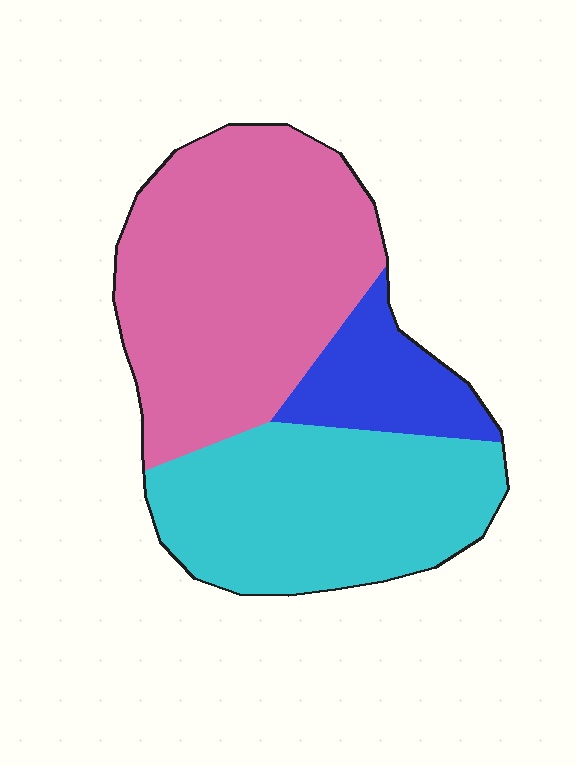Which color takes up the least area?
Blue, at roughly 15%.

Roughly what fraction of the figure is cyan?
Cyan covers roughly 35% of the figure.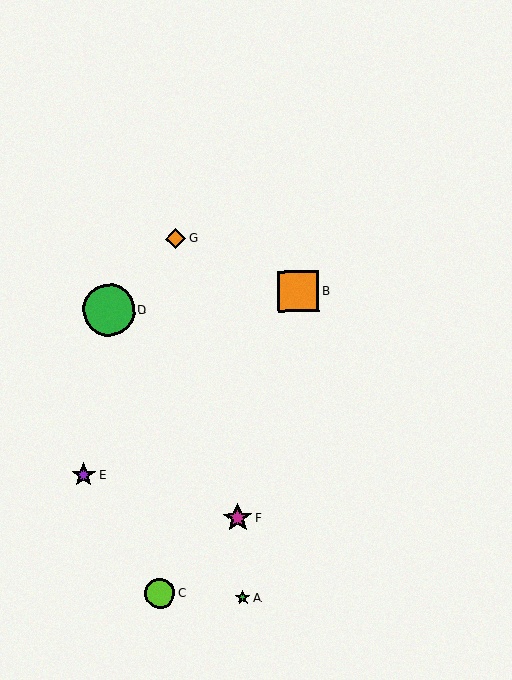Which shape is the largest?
The green circle (labeled D) is the largest.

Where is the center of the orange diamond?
The center of the orange diamond is at (176, 239).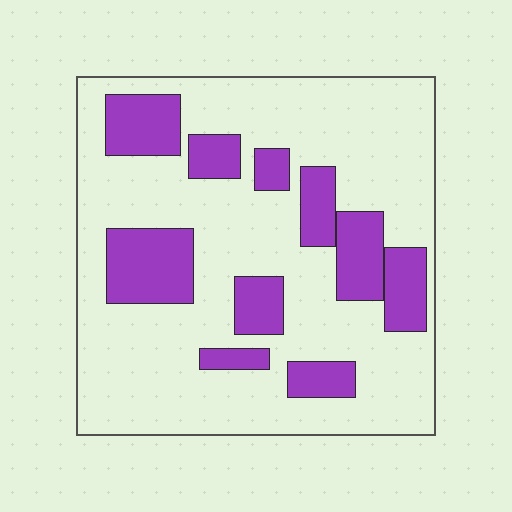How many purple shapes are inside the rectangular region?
10.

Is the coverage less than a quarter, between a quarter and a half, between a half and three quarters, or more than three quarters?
Between a quarter and a half.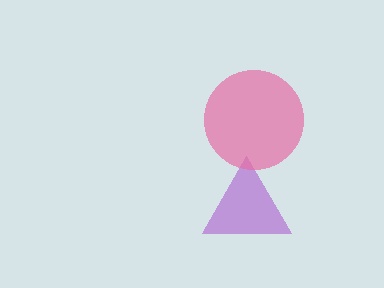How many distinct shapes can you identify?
There are 2 distinct shapes: a purple triangle, a pink circle.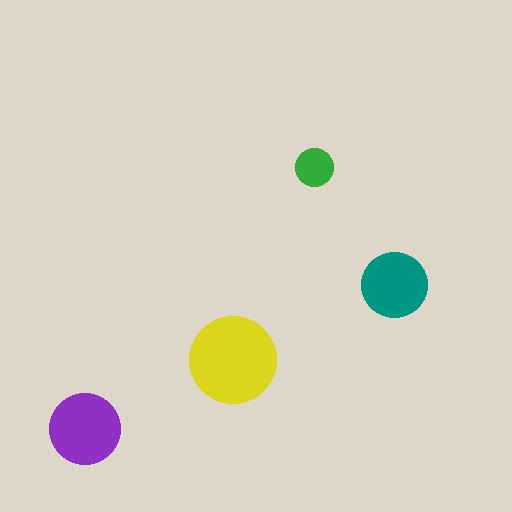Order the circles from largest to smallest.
the yellow one, the purple one, the teal one, the green one.